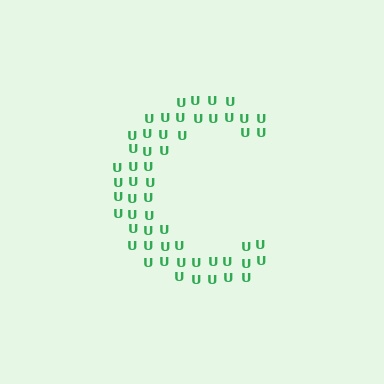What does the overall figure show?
The overall figure shows the letter C.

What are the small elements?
The small elements are letter U's.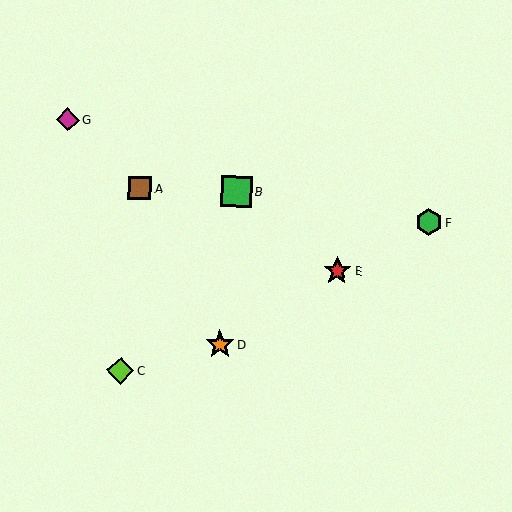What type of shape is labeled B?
Shape B is a green square.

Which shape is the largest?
The green square (labeled B) is the largest.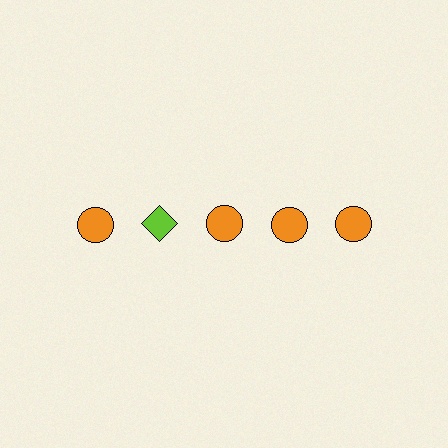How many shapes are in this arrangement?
There are 5 shapes arranged in a grid pattern.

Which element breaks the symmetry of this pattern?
The lime diamond in the top row, second from left column breaks the symmetry. All other shapes are orange circles.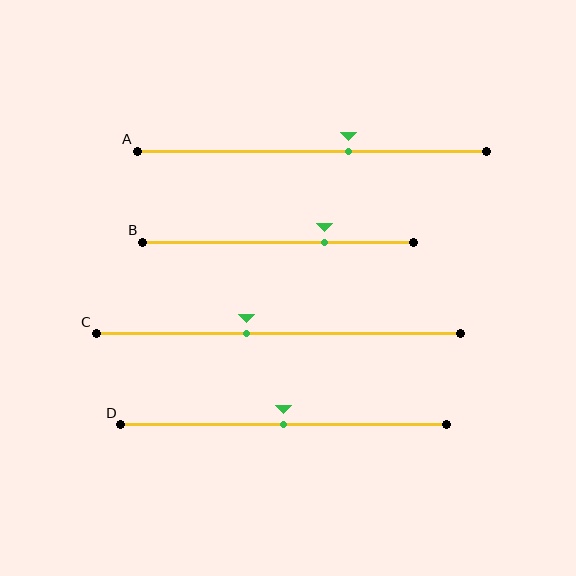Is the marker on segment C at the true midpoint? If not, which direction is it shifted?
No, the marker on segment C is shifted to the left by about 9% of the segment length.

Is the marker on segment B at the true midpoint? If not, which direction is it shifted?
No, the marker on segment B is shifted to the right by about 17% of the segment length.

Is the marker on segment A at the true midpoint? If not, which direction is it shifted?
No, the marker on segment A is shifted to the right by about 11% of the segment length.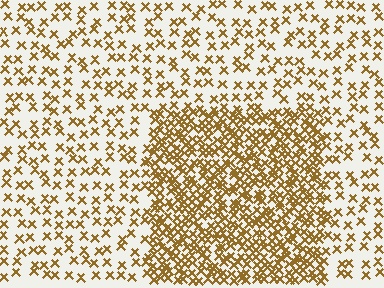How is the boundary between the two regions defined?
The boundary is defined by a change in element density (approximately 2.6x ratio). All elements are the same color, size, and shape.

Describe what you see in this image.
The image contains small brown elements arranged at two different densities. A rectangle-shaped region is visible where the elements are more densely packed than the surrounding area.